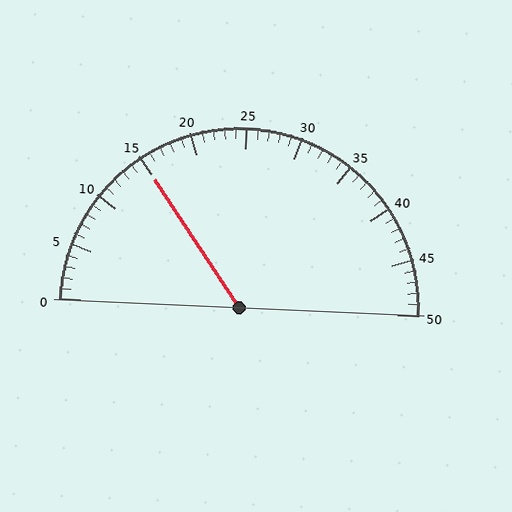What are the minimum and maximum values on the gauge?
The gauge ranges from 0 to 50.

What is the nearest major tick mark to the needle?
The nearest major tick mark is 15.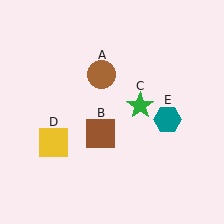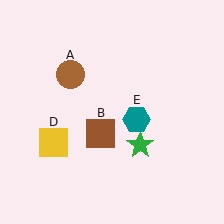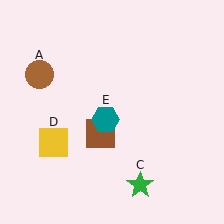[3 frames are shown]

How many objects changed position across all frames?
3 objects changed position: brown circle (object A), green star (object C), teal hexagon (object E).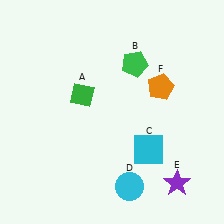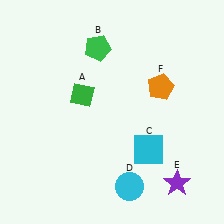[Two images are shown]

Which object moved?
The green pentagon (B) moved left.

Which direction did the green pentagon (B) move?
The green pentagon (B) moved left.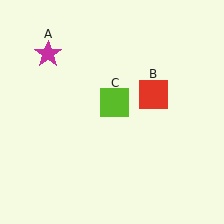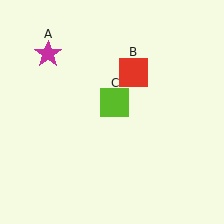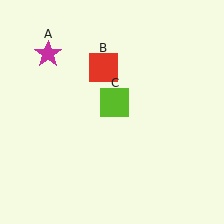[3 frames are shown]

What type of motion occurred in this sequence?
The red square (object B) rotated counterclockwise around the center of the scene.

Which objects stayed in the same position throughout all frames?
Magenta star (object A) and lime square (object C) remained stationary.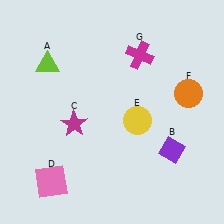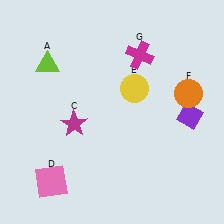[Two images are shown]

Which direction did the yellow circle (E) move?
The yellow circle (E) moved up.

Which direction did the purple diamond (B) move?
The purple diamond (B) moved up.